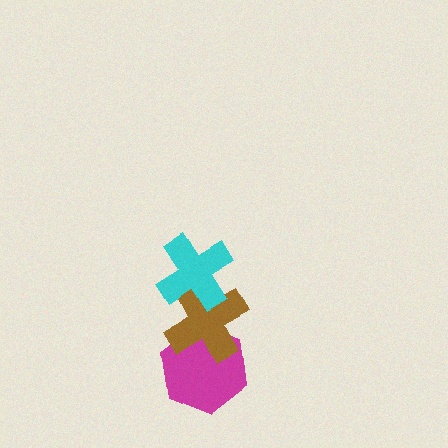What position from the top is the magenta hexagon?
The magenta hexagon is 3rd from the top.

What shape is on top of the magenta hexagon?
The brown cross is on top of the magenta hexagon.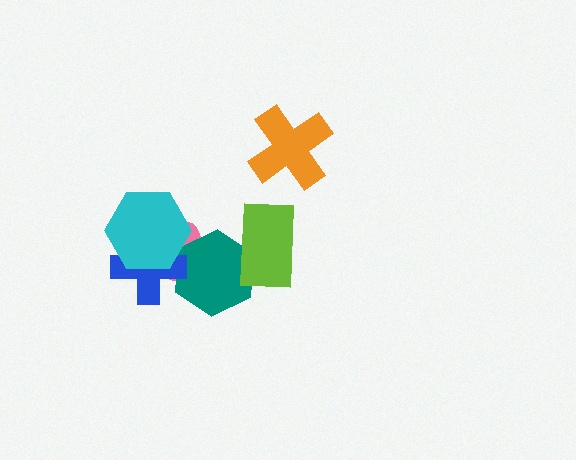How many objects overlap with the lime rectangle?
1 object overlaps with the lime rectangle.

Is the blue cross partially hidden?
Yes, it is partially covered by another shape.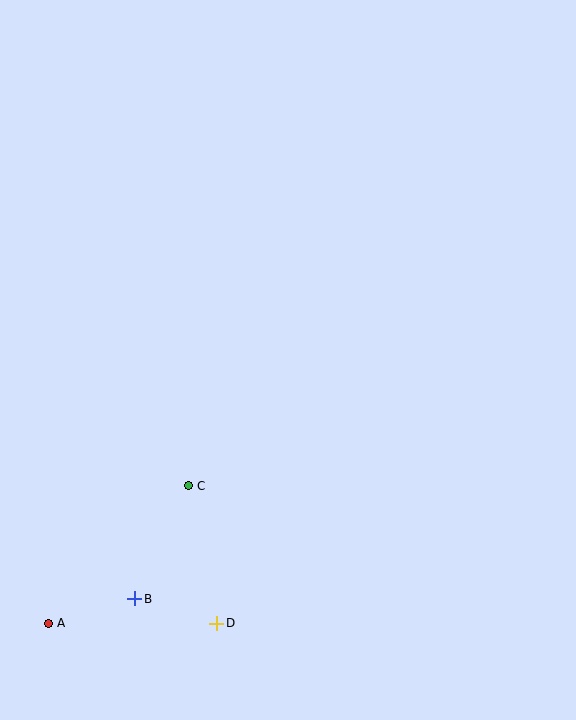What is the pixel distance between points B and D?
The distance between B and D is 86 pixels.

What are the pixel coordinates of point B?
Point B is at (135, 599).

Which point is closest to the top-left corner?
Point C is closest to the top-left corner.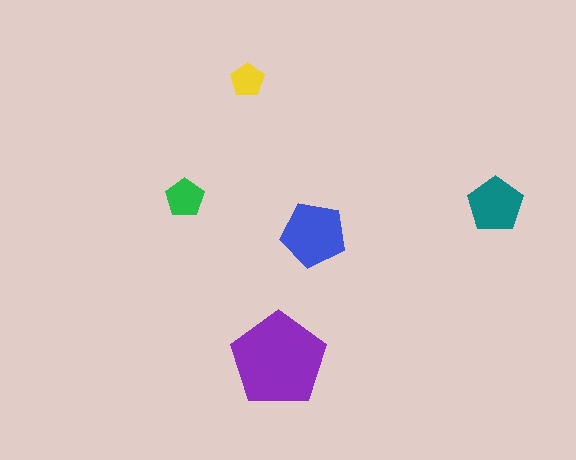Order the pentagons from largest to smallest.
the purple one, the blue one, the teal one, the green one, the yellow one.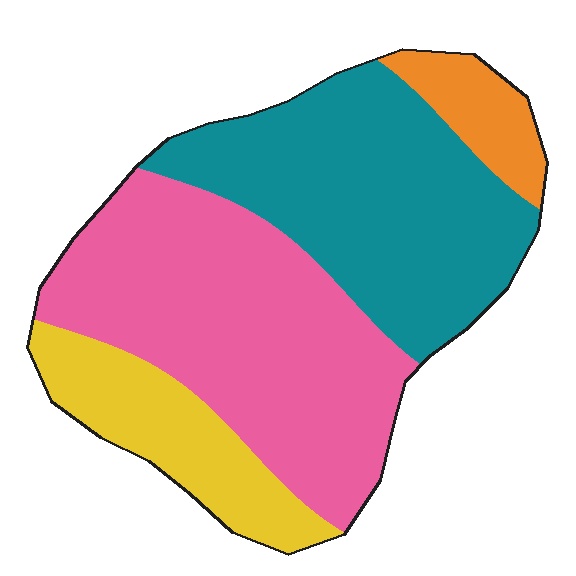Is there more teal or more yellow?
Teal.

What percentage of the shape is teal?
Teal takes up between a quarter and a half of the shape.